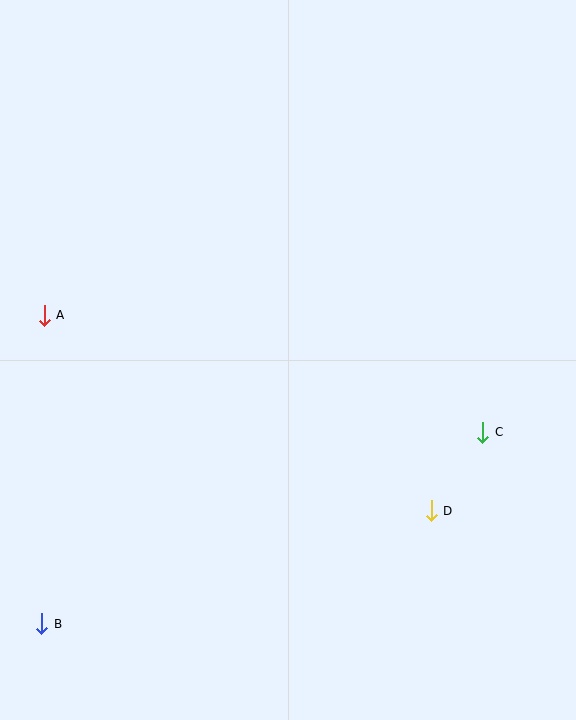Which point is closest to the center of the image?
Point C at (483, 432) is closest to the center.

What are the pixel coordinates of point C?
Point C is at (483, 432).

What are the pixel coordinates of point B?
Point B is at (42, 624).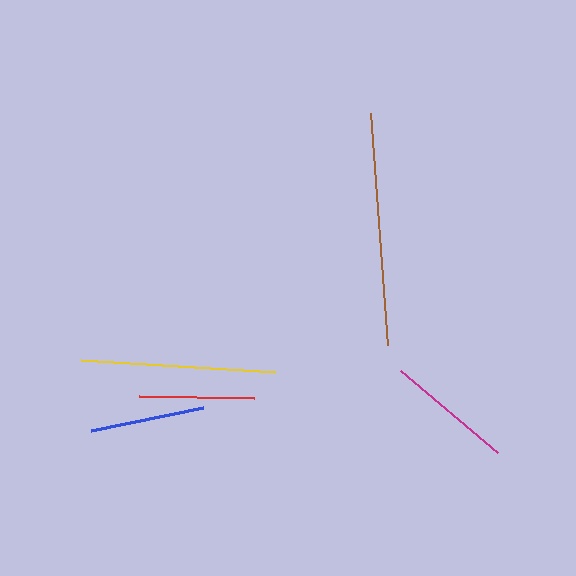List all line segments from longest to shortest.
From longest to shortest: brown, yellow, magenta, red, blue.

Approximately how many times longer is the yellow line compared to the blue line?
The yellow line is approximately 1.7 times the length of the blue line.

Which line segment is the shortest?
The blue line is the shortest at approximately 114 pixels.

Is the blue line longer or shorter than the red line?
The red line is longer than the blue line.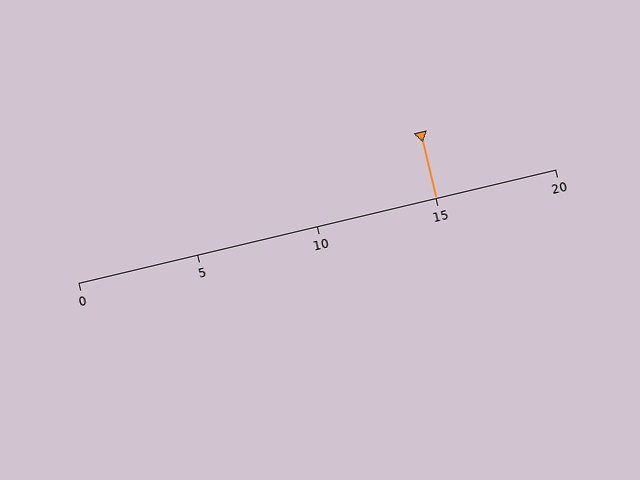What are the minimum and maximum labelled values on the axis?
The axis runs from 0 to 20.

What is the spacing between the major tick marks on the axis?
The major ticks are spaced 5 apart.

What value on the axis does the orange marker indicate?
The marker indicates approximately 15.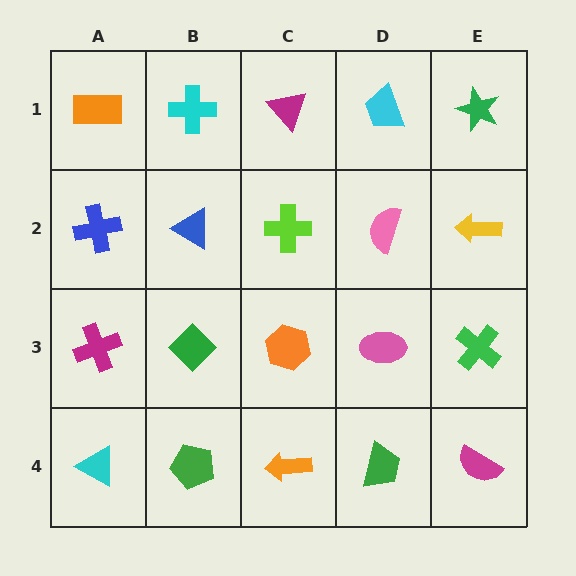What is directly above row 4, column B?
A green diamond.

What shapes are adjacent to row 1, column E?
A yellow arrow (row 2, column E), a cyan trapezoid (row 1, column D).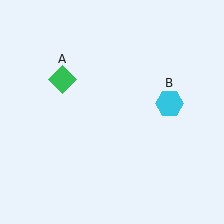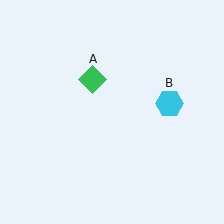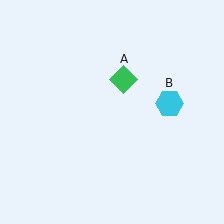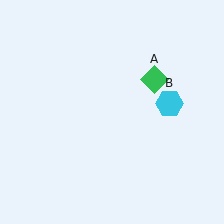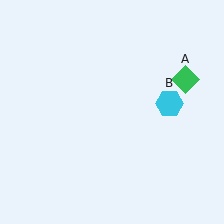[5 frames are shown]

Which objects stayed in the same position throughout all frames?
Cyan hexagon (object B) remained stationary.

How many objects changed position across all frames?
1 object changed position: green diamond (object A).